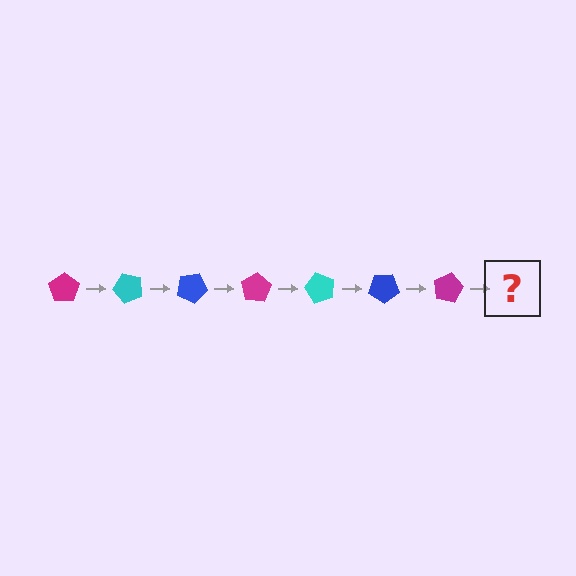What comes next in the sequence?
The next element should be a cyan pentagon, rotated 350 degrees from the start.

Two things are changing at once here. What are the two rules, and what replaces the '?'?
The two rules are that it rotates 50 degrees each step and the color cycles through magenta, cyan, and blue. The '?' should be a cyan pentagon, rotated 350 degrees from the start.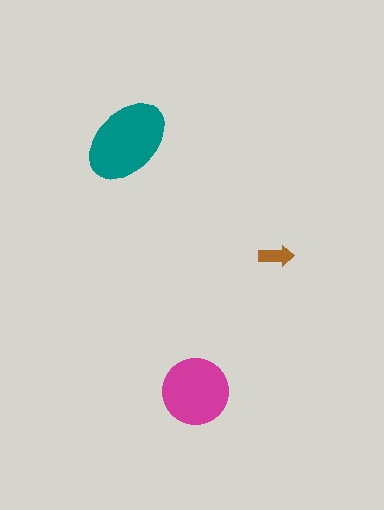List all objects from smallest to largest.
The brown arrow, the magenta circle, the teal ellipse.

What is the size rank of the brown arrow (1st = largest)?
3rd.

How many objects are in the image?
There are 3 objects in the image.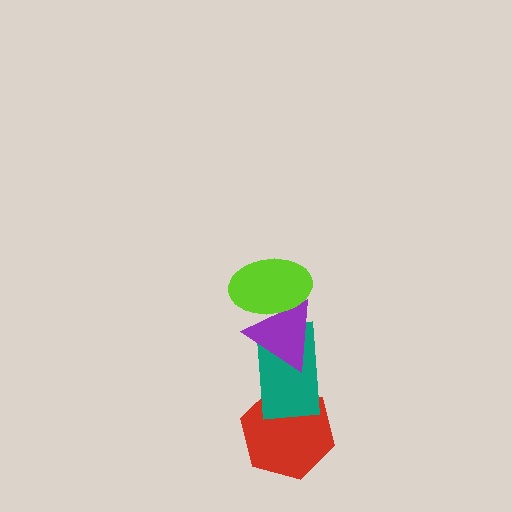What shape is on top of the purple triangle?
The lime ellipse is on top of the purple triangle.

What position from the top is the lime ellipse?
The lime ellipse is 1st from the top.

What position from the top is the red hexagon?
The red hexagon is 4th from the top.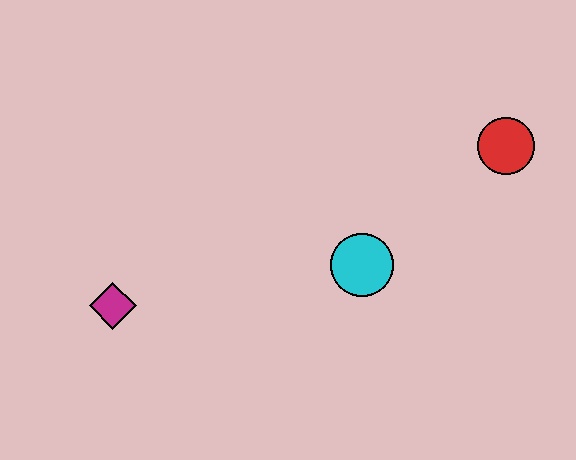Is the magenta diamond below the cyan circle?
Yes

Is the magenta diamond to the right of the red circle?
No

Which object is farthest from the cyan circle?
The magenta diamond is farthest from the cyan circle.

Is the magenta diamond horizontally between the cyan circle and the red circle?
No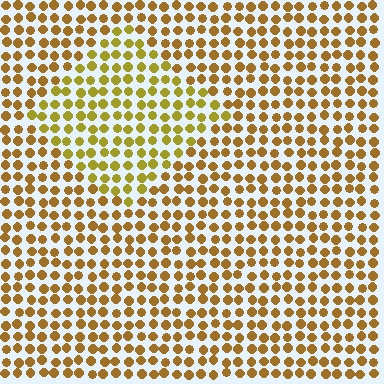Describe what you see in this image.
The image is filled with small brown elements in a uniform arrangement. A diamond-shaped region is visible where the elements are tinted to a slightly different hue, forming a subtle color boundary.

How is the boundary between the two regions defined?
The boundary is defined purely by a slight shift in hue (about 22 degrees). Spacing, size, and orientation are identical on both sides.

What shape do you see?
I see a diamond.